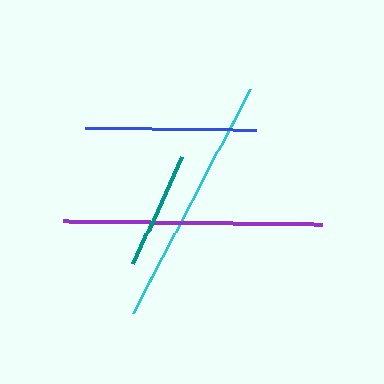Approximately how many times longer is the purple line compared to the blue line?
The purple line is approximately 1.5 times the length of the blue line.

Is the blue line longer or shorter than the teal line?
The blue line is longer than the teal line.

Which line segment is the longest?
The purple line is the longest at approximately 260 pixels.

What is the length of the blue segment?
The blue segment is approximately 171 pixels long.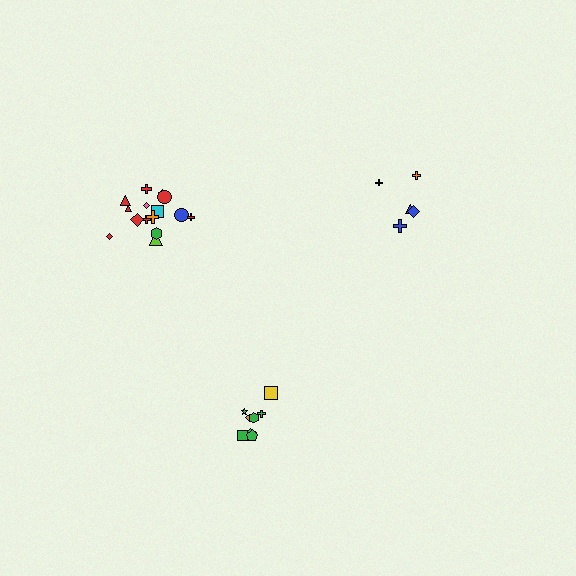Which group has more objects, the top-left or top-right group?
The top-left group.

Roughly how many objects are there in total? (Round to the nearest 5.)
Roughly 30 objects in total.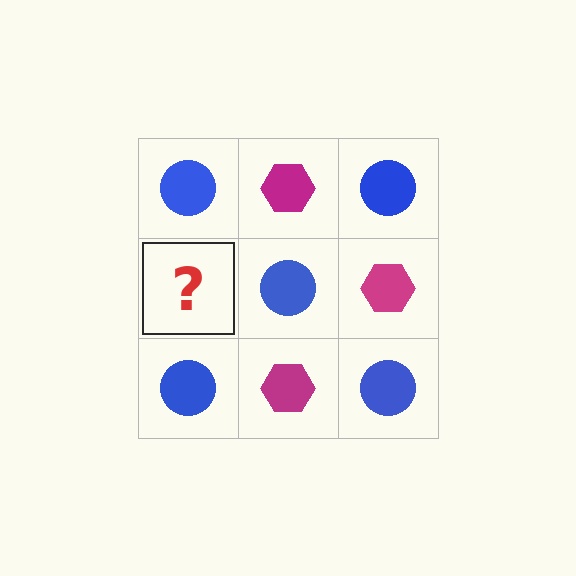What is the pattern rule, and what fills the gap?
The rule is that it alternates blue circle and magenta hexagon in a checkerboard pattern. The gap should be filled with a magenta hexagon.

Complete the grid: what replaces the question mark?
The question mark should be replaced with a magenta hexagon.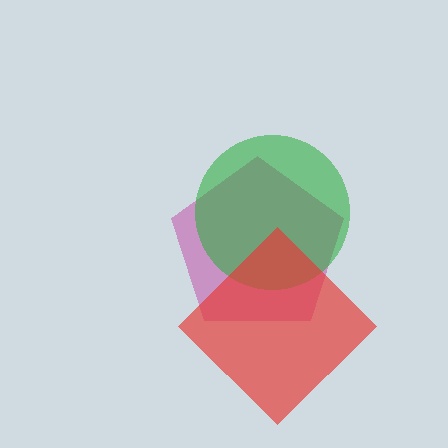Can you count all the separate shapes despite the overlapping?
Yes, there are 3 separate shapes.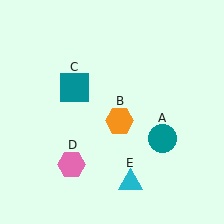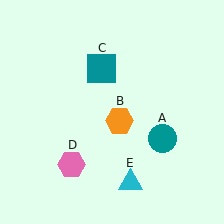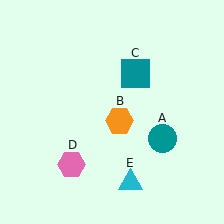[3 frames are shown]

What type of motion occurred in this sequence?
The teal square (object C) rotated clockwise around the center of the scene.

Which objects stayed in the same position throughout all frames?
Teal circle (object A) and orange hexagon (object B) and pink hexagon (object D) and cyan triangle (object E) remained stationary.